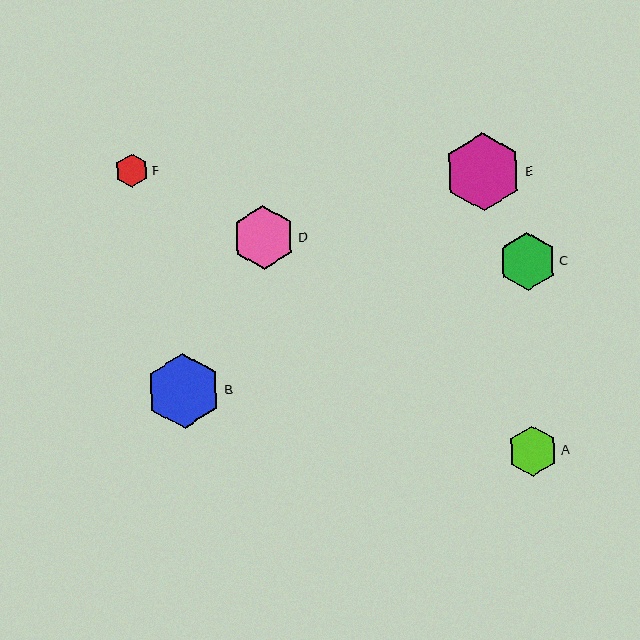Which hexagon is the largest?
Hexagon E is the largest with a size of approximately 78 pixels.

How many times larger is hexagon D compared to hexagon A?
Hexagon D is approximately 1.3 times the size of hexagon A.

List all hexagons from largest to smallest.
From largest to smallest: E, B, D, C, A, F.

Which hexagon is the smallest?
Hexagon F is the smallest with a size of approximately 33 pixels.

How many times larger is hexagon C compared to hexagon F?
Hexagon C is approximately 1.7 times the size of hexagon F.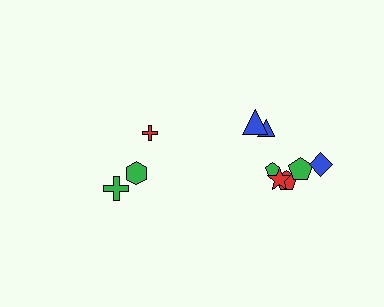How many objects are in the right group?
There are 7 objects.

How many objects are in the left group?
There are 3 objects.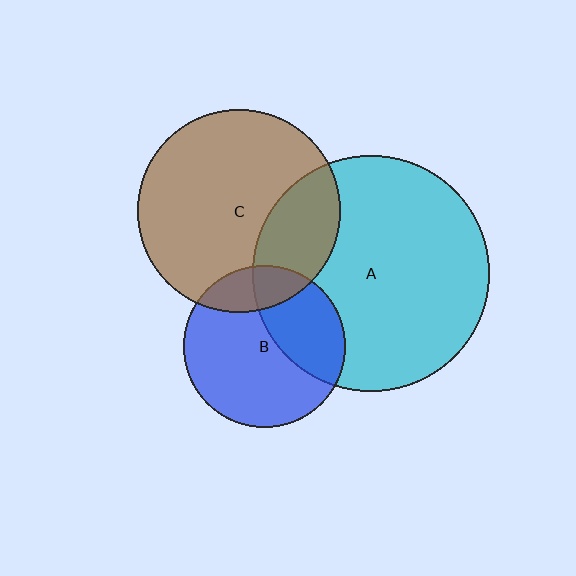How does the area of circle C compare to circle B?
Approximately 1.6 times.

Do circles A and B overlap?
Yes.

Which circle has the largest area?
Circle A (cyan).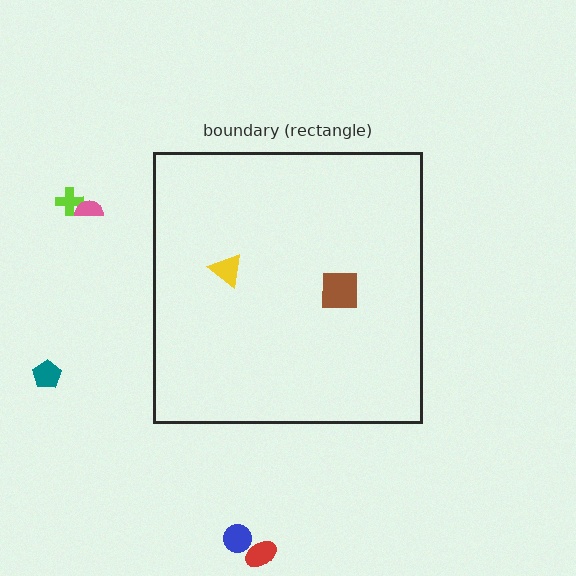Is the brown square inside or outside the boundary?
Inside.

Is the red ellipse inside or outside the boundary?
Outside.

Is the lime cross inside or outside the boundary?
Outside.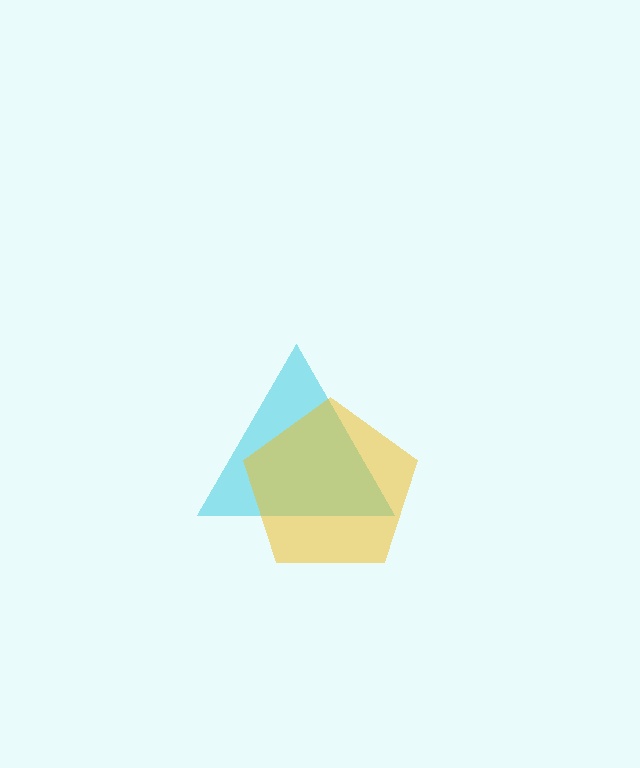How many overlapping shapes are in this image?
There are 2 overlapping shapes in the image.